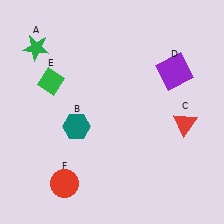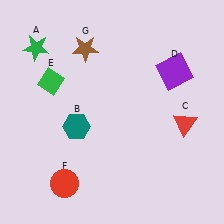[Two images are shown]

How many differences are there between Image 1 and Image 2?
There is 1 difference between the two images.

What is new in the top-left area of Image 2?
A brown star (G) was added in the top-left area of Image 2.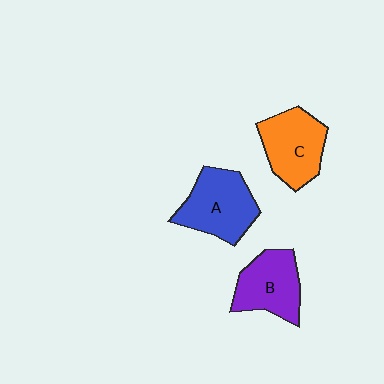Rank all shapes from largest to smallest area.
From largest to smallest: A (blue), C (orange), B (purple).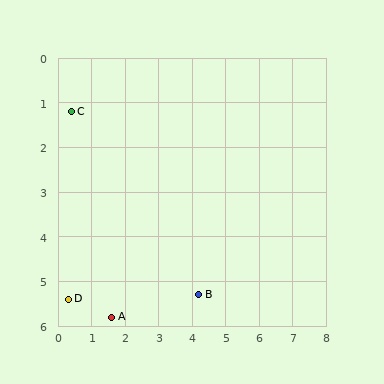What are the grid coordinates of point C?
Point C is at approximately (0.4, 1.2).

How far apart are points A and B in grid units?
Points A and B are about 2.6 grid units apart.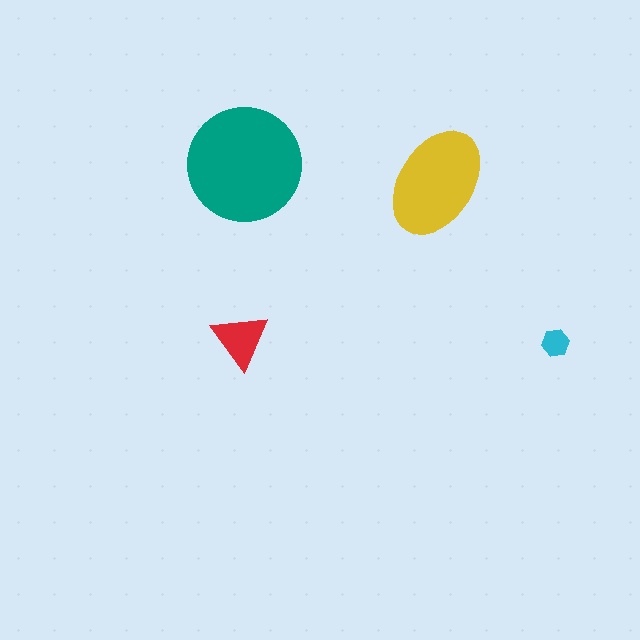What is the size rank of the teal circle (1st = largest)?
1st.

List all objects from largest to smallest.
The teal circle, the yellow ellipse, the red triangle, the cyan hexagon.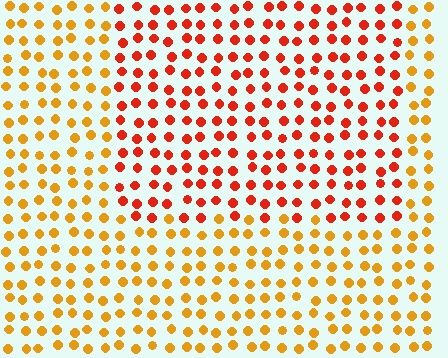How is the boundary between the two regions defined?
The boundary is defined purely by a slight shift in hue (about 35 degrees). Spacing, size, and orientation are identical on both sides.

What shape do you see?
I see a rectangle.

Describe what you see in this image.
The image is filled with small orange elements in a uniform arrangement. A rectangle-shaped region is visible where the elements are tinted to a slightly different hue, forming a subtle color boundary.